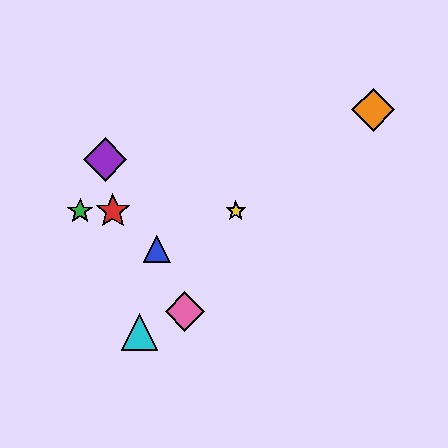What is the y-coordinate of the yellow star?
The yellow star is at y≈211.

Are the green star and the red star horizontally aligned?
Yes, both are at y≈211.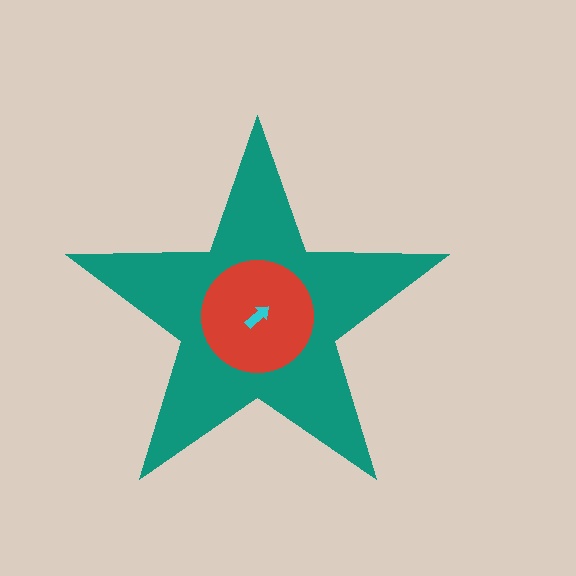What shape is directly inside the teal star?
The red circle.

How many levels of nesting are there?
3.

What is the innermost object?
The cyan arrow.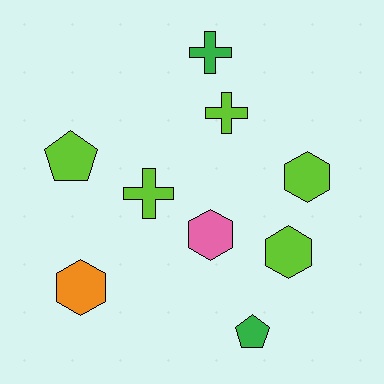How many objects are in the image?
There are 9 objects.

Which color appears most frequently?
Lime, with 5 objects.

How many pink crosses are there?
There are no pink crosses.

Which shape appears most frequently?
Hexagon, with 4 objects.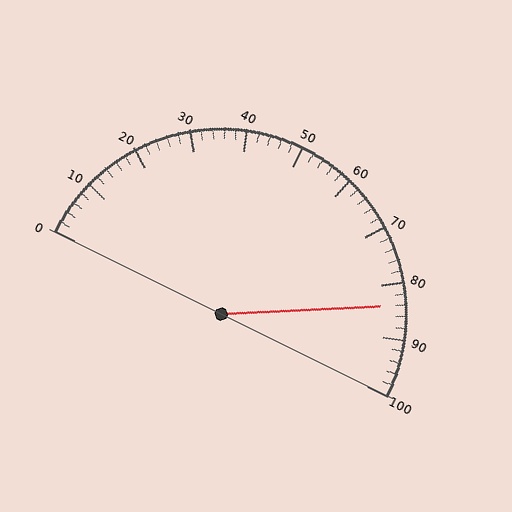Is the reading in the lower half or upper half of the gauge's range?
The reading is in the upper half of the range (0 to 100).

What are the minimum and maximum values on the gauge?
The gauge ranges from 0 to 100.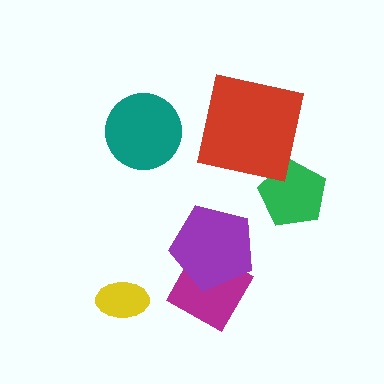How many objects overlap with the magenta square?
1 object overlaps with the magenta square.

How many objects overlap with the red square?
0 objects overlap with the red square.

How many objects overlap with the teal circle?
0 objects overlap with the teal circle.